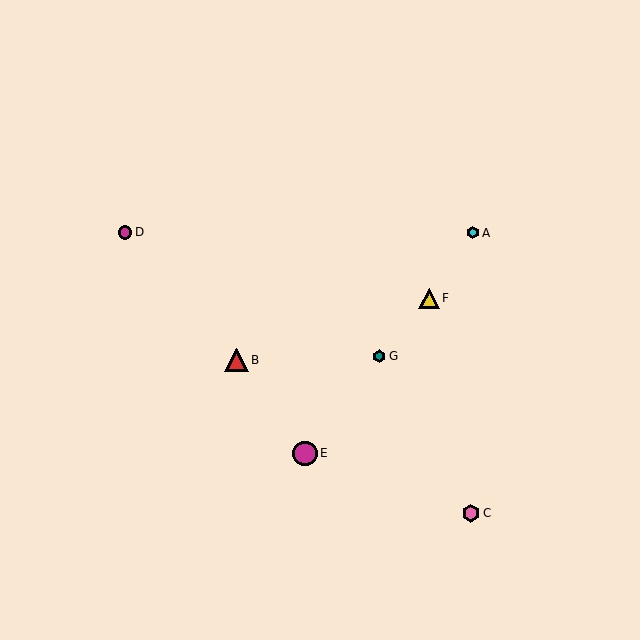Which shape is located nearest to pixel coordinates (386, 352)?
The teal hexagon (labeled G) at (379, 356) is nearest to that location.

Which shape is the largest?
The magenta circle (labeled E) is the largest.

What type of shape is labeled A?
Shape A is a cyan hexagon.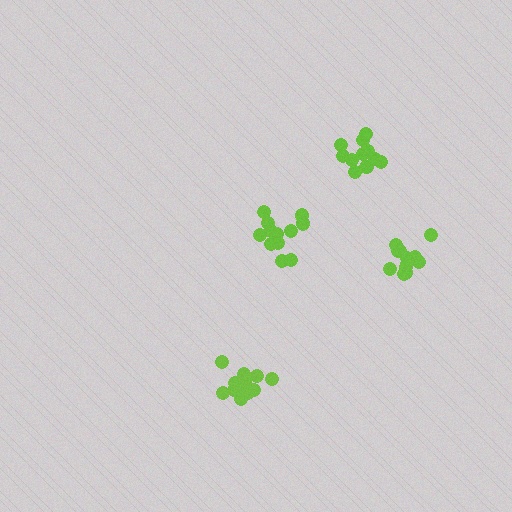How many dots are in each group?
Group 1: 13 dots, Group 2: 14 dots, Group 3: 11 dots, Group 4: 12 dots (50 total).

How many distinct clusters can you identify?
There are 4 distinct clusters.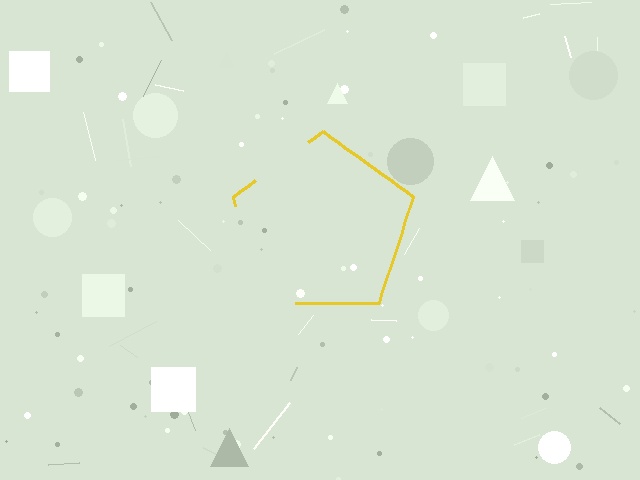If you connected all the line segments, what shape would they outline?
They would outline a pentagon.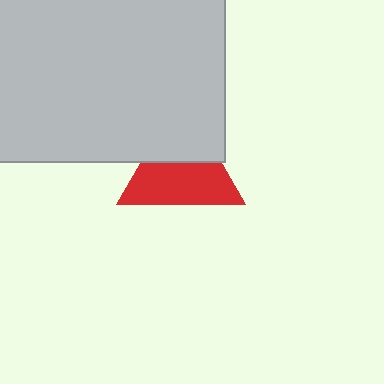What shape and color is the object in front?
The object in front is a light gray rectangle.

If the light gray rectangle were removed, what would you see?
You would see the complete red triangle.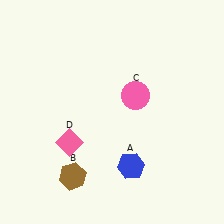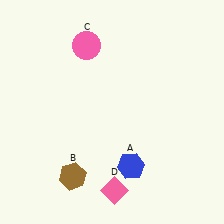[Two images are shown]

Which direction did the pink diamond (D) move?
The pink diamond (D) moved down.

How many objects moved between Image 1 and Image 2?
2 objects moved between the two images.